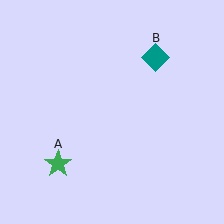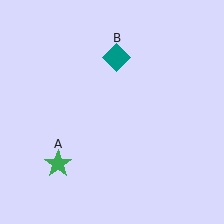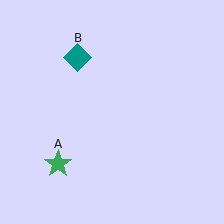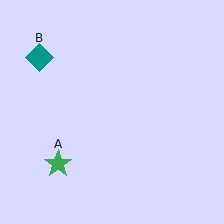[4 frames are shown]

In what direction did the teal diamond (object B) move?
The teal diamond (object B) moved left.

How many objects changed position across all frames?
1 object changed position: teal diamond (object B).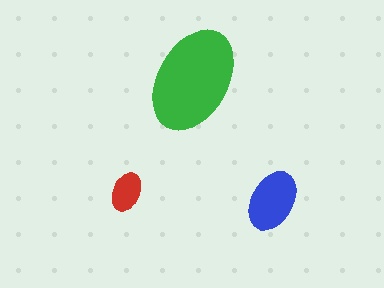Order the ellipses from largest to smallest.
the green one, the blue one, the red one.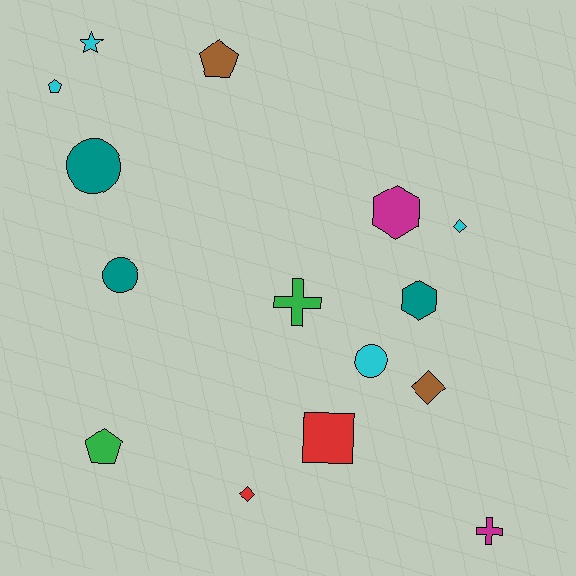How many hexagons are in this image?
There are 2 hexagons.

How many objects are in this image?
There are 15 objects.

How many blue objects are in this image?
There are no blue objects.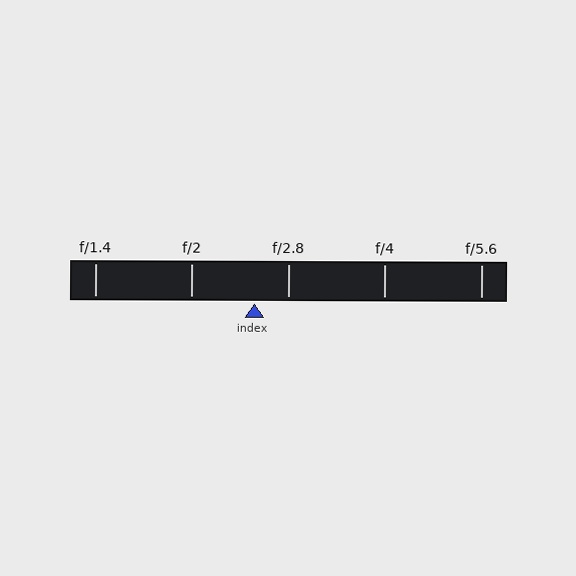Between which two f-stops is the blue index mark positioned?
The index mark is between f/2 and f/2.8.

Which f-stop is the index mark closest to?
The index mark is closest to f/2.8.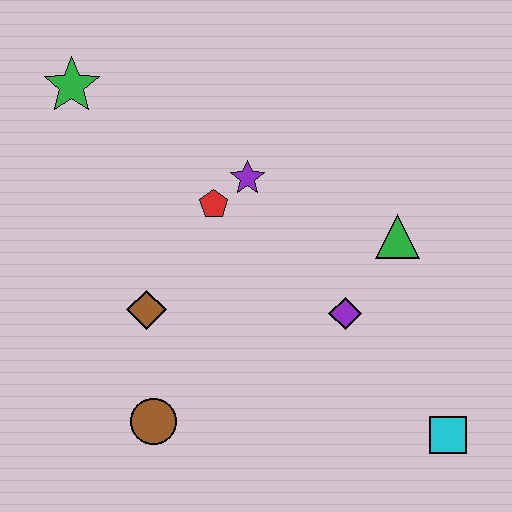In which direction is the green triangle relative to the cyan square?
The green triangle is above the cyan square.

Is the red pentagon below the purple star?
Yes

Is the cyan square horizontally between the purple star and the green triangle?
No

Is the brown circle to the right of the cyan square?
No